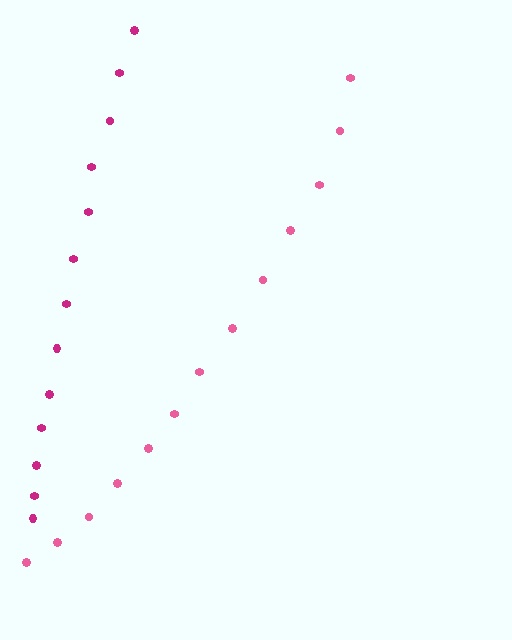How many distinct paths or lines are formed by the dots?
There are 2 distinct paths.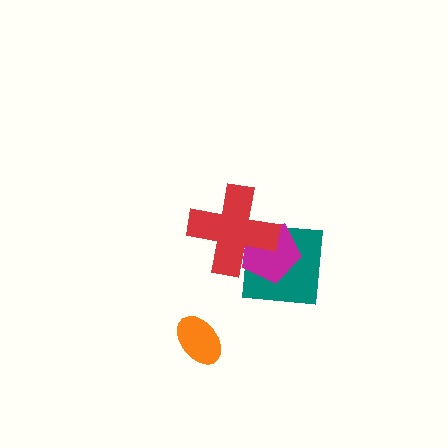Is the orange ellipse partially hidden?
No, no other shape covers it.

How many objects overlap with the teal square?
2 objects overlap with the teal square.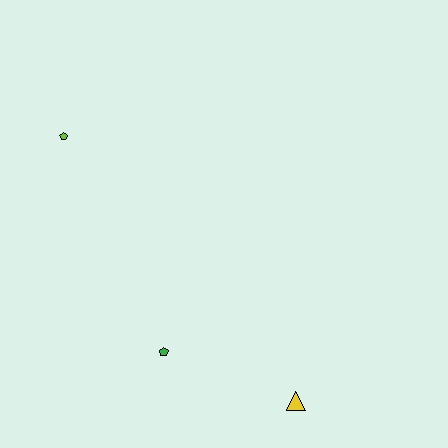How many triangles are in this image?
There is 1 triangle.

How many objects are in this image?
There are 3 objects.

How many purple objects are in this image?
There are no purple objects.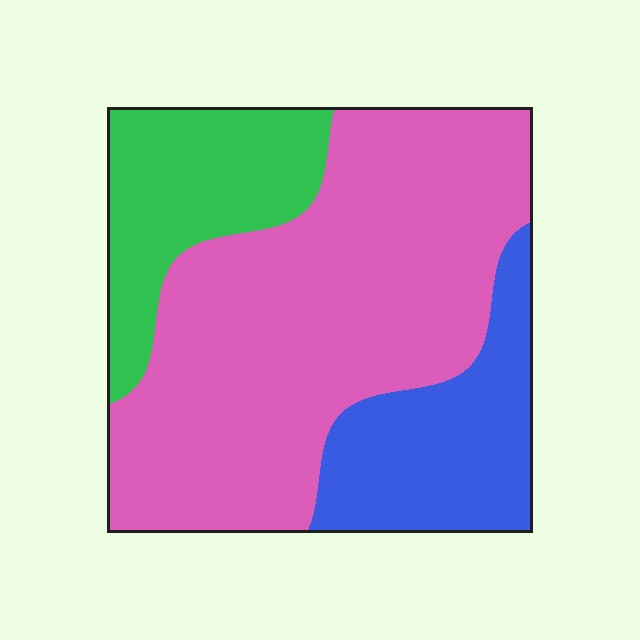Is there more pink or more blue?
Pink.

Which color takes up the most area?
Pink, at roughly 60%.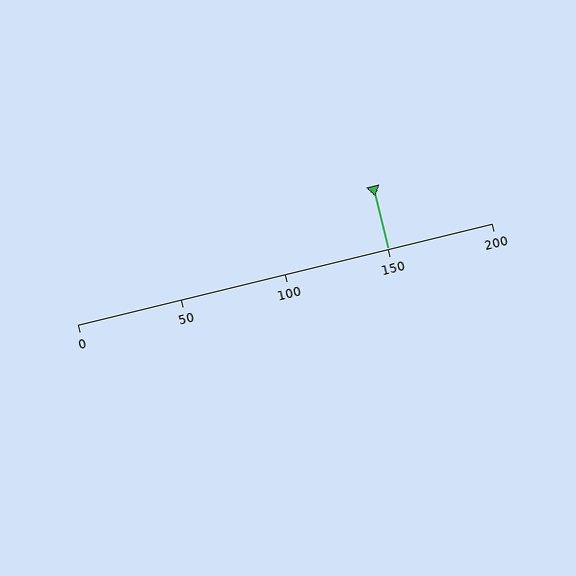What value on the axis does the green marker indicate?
The marker indicates approximately 150.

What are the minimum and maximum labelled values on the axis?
The axis runs from 0 to 200.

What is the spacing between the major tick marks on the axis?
The major ticks are spaced 50 apart.